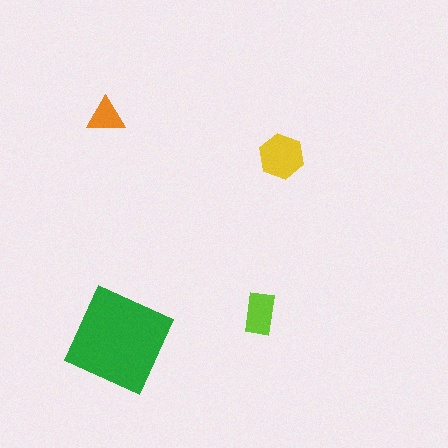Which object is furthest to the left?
The orange triangle is leftmost.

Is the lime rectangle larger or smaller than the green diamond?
Smaller.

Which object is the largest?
The green diamond.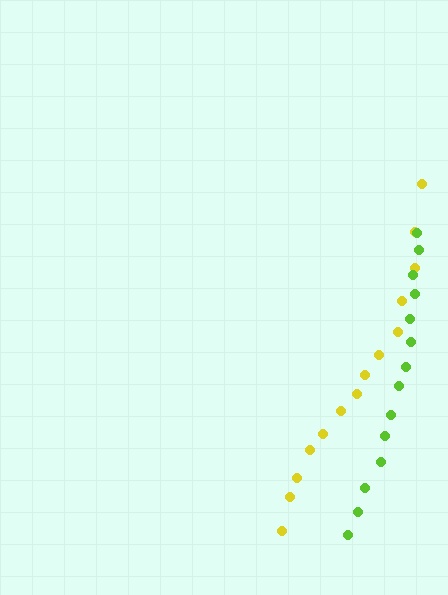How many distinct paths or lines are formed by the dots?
There are 2 distinct paths.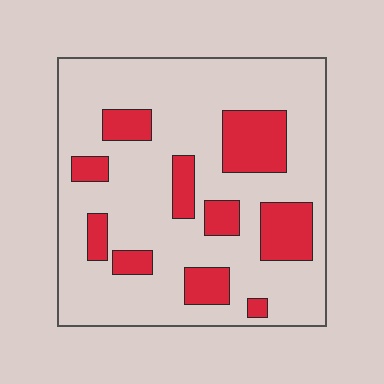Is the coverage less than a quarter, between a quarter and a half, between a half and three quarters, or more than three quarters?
Less than a quarter.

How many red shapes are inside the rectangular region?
10.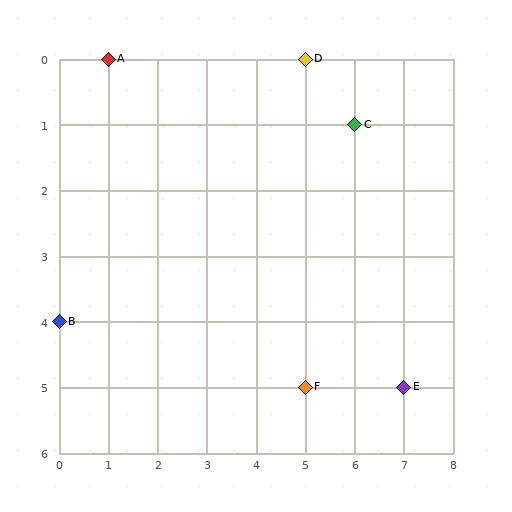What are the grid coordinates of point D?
Point D is at grid coordinates (5, 0).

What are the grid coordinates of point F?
Point F is at grid coordinates (5, 5).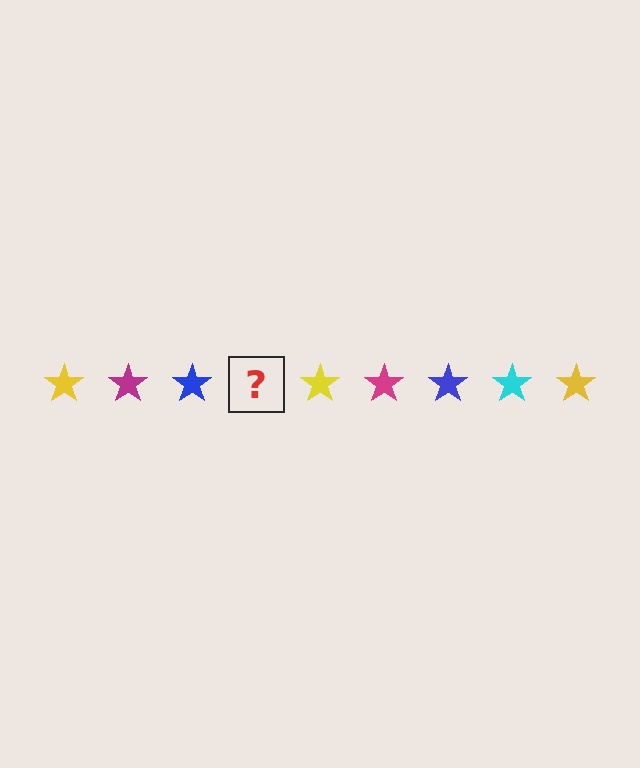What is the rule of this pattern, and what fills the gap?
The rule is that the pattern cycles through yellow, magenta, blue, cyan stars. The gap should be filled with a cyan star.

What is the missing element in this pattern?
The missing element is a cyan star.